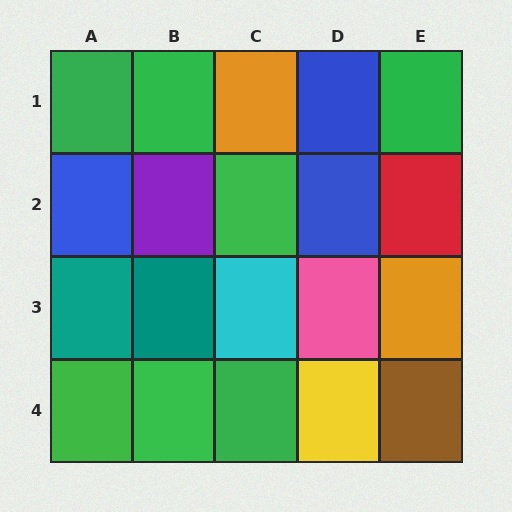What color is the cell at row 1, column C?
Orange.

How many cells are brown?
1 cell is brown.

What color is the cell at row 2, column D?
Blue.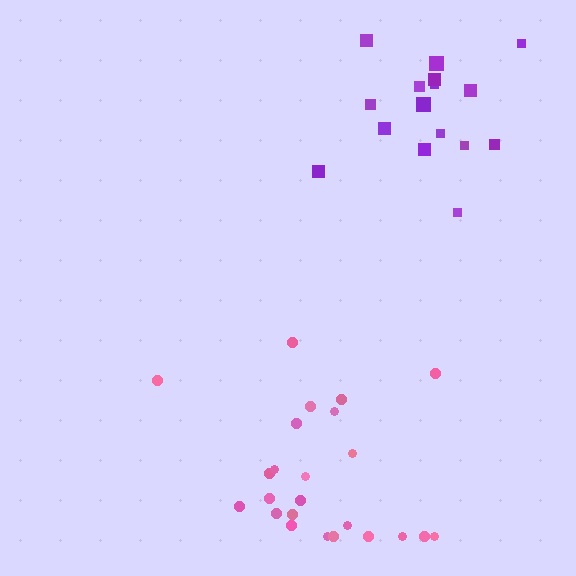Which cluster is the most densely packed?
Purple.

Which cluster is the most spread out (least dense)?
Pink.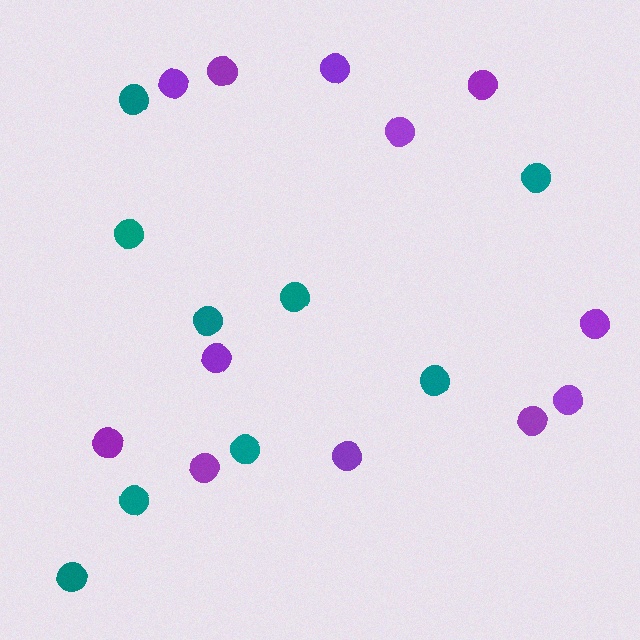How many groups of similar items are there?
There are 2 groups: one group of teal circles (9) and one group of purple circles (12).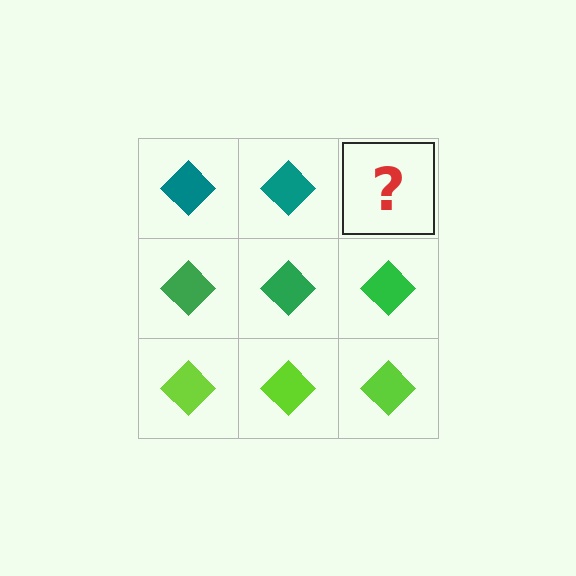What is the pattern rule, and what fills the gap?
The rule is that each row has a consistent color. The gap should be filled with a teal diamond.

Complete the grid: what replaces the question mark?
The question mark should be replaced with a teal diamond.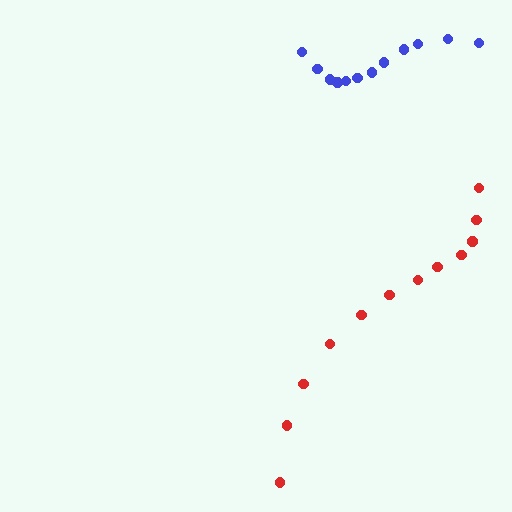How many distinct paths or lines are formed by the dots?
There are 2 distinct paths.